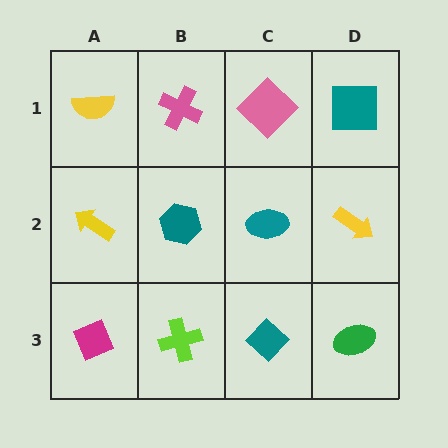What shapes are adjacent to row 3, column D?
A yellow arrow (row 2, column D), a teal diamond (row 3, column C).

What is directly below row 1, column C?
A teal ellipse.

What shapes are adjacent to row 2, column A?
A yellow semicircle (row 1, column A), a magenta diamond (row 3, column A), a teal hexagon (row 2, column B).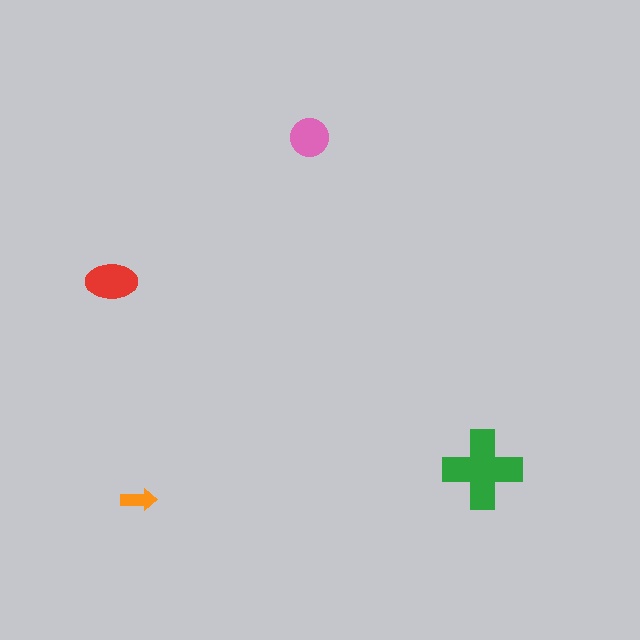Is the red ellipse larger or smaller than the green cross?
Smaller.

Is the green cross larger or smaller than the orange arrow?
Larger.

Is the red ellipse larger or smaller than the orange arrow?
Larger.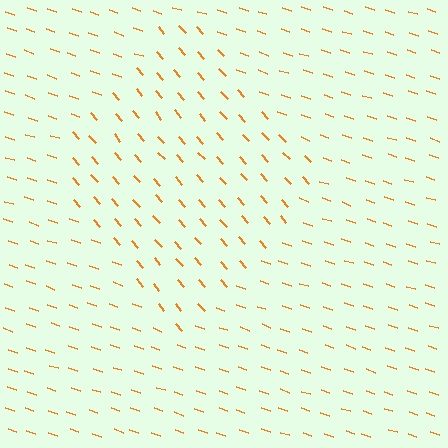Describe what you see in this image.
The image is filled with small orange line segments. A diamond region in the image has lines oriented differently from the surrounding lines, creating a visible texture boundary.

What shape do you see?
I see a diamond.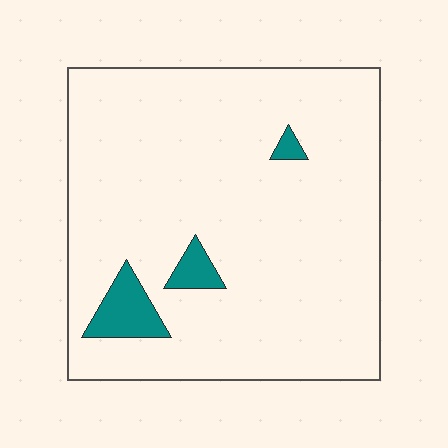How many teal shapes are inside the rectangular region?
3.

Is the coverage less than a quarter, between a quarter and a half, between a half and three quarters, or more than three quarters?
Less than a quarter.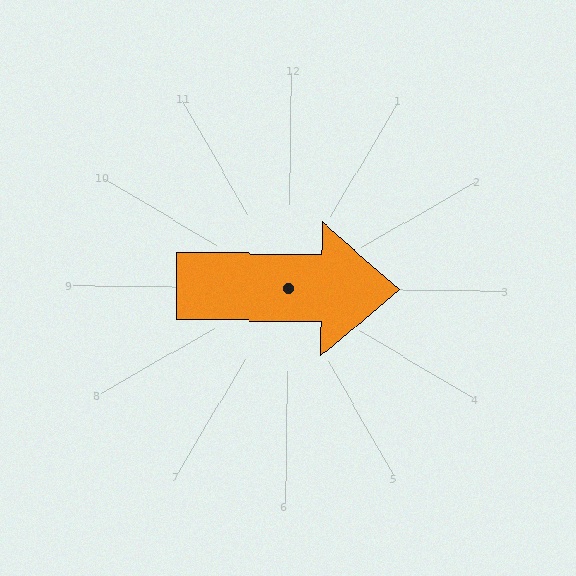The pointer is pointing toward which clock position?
Roughly 3 o'clock.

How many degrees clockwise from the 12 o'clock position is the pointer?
Approximately 90 degrees.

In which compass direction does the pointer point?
East.